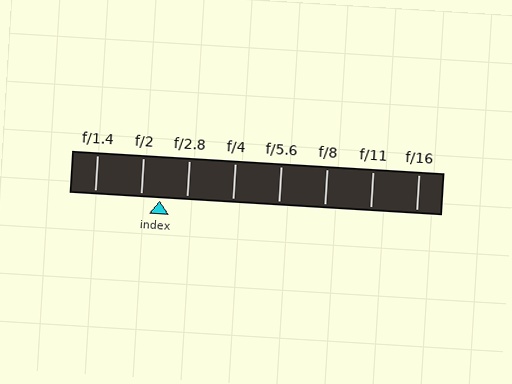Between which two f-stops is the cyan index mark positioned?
The index mark is between f/2 and f/2.8.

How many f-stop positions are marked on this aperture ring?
There are 8 f-stop positions marked.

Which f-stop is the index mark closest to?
The index mark is closest to f/2.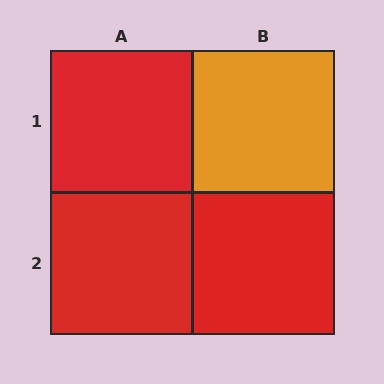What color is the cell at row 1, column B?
Orange.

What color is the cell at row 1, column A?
Red.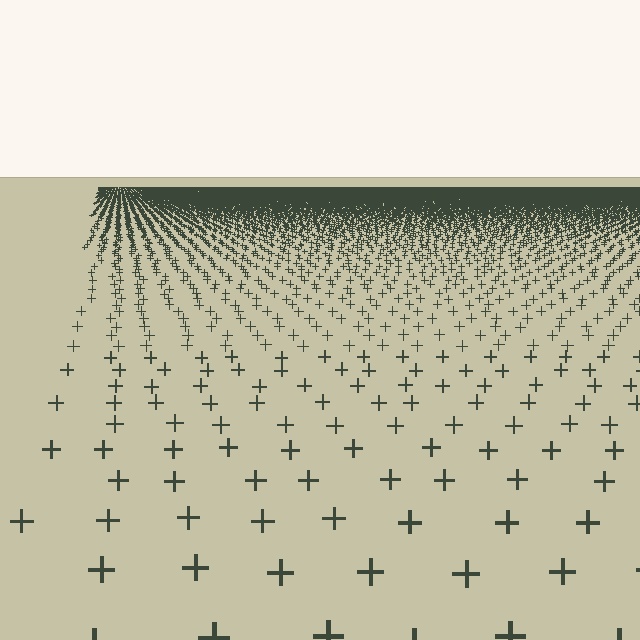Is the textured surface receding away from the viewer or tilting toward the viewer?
The surface is receding away from the viewer. Texture elements get smaller and denser toward the top.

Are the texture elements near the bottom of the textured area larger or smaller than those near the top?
Larger. Near the bottom, elements are closer to the viewer and appear at a bigger on-screen size.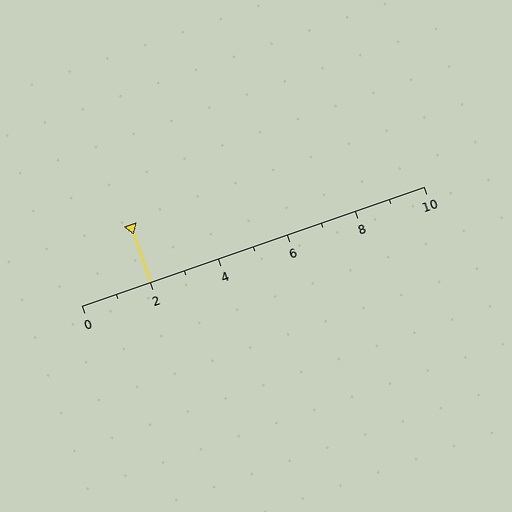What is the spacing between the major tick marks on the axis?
The major ticks are spaced 2 apart.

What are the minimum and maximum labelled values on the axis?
The axis runs from 0 to 10.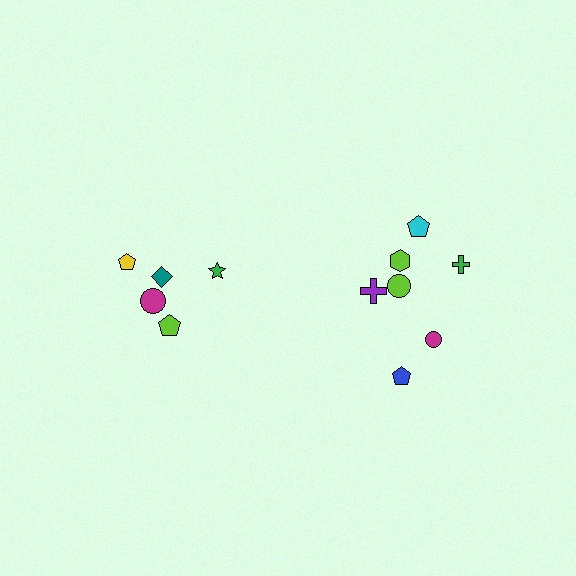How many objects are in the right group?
There are 7 objects.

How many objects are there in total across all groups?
There are 12 objects.